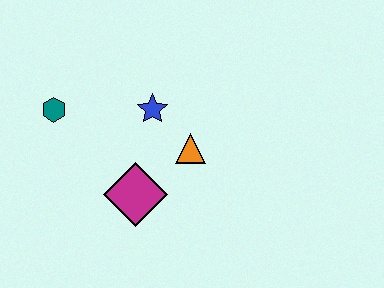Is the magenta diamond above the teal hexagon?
No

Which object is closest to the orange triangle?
The blue star is closest to the orange triangle.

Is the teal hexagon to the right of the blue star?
No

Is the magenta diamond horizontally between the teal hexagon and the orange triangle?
Yes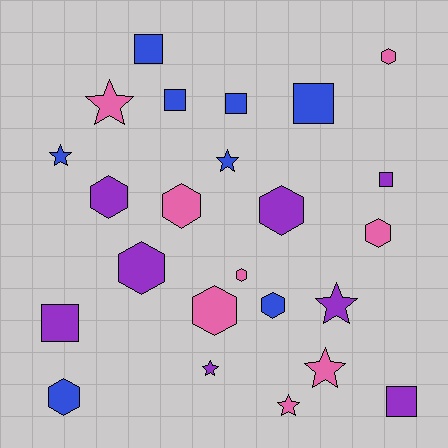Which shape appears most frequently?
Hexagon, with 10 objects.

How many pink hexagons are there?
There are 5 pink hexagons.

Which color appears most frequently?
Purple, with 8 objects.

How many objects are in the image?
There are 24 objects.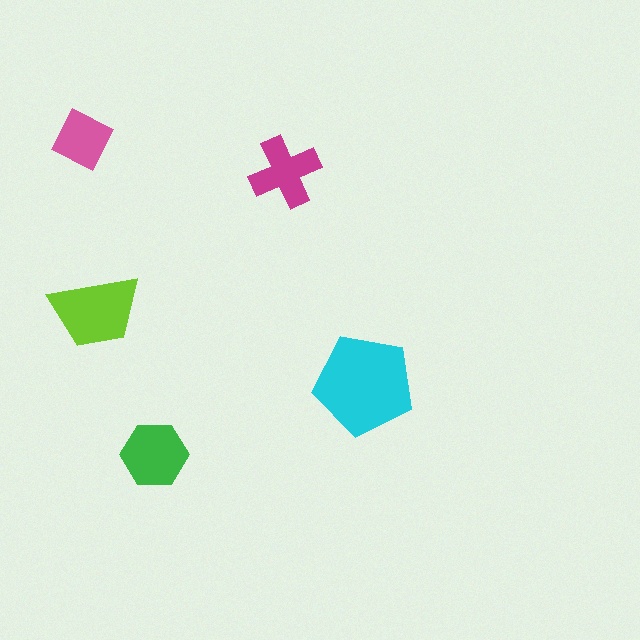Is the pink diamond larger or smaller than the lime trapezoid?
Smaller.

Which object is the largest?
The cyan pentagon.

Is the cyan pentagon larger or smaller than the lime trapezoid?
Larger.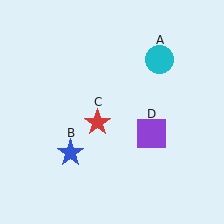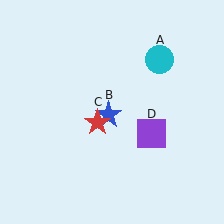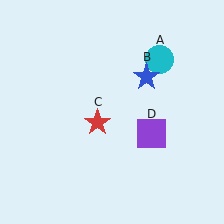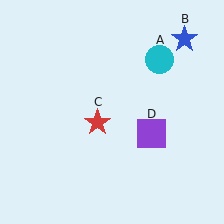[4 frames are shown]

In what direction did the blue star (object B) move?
The blue star (object B) moved up and to the right.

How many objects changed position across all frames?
1 object changed position: blue star (object B).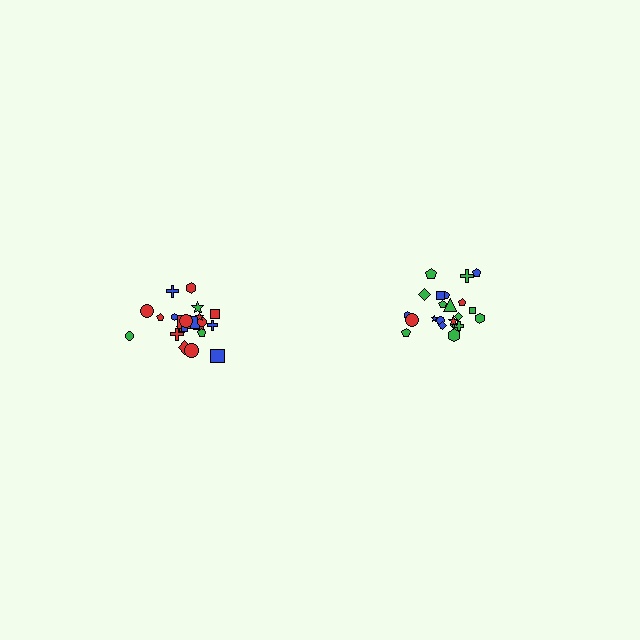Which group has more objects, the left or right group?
The right group.